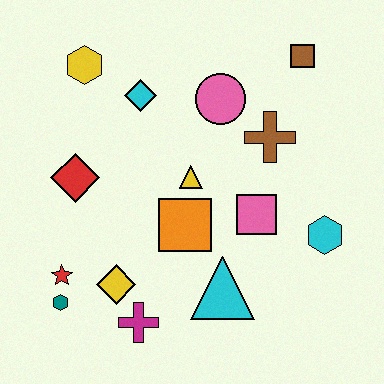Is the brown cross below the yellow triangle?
No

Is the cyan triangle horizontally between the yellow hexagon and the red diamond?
No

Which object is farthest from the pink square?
The yellow hexagon is farthest from the pink square.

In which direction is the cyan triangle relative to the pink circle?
The cyan triangle is below the pink circle.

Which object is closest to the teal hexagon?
The red star is closest to the teal hexagon.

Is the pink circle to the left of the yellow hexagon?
No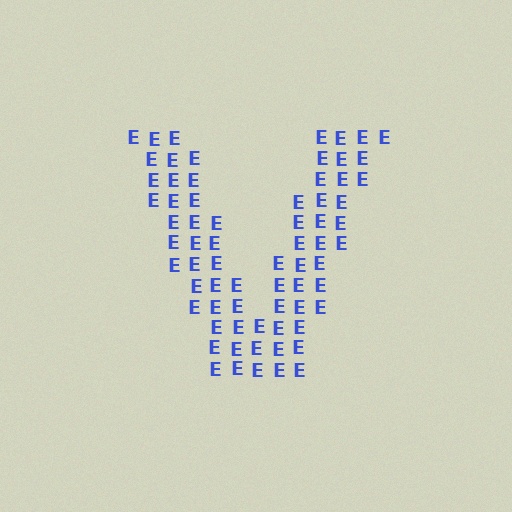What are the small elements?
The small elements are letter E's.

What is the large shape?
The large shape is the letter V.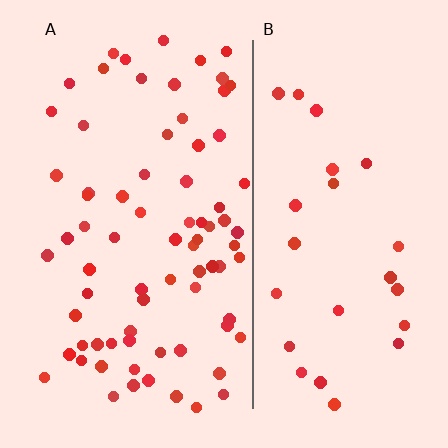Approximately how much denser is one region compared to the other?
Approximately 2.8× — region A over region B.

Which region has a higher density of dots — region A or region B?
A (the left).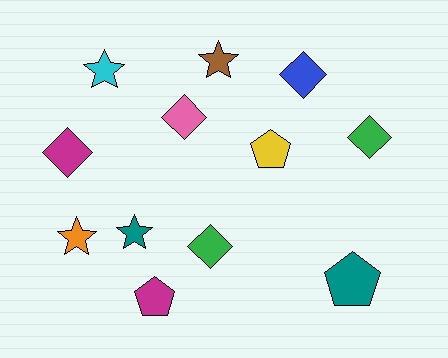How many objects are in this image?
There are 12 objects.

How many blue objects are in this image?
There is 1 blue object.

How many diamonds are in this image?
There are 5 diamonds.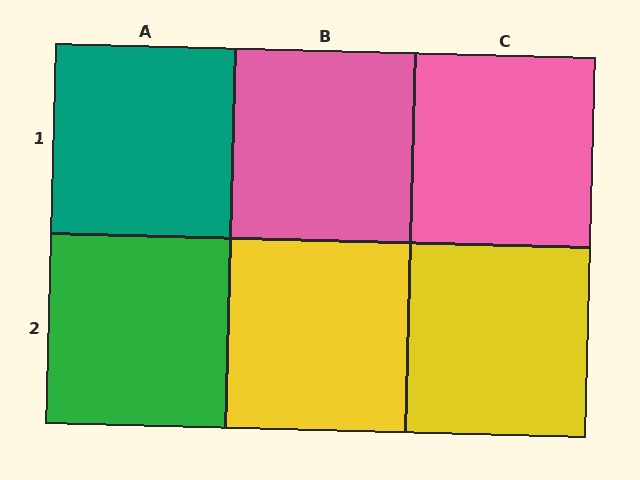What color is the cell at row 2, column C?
Yellow.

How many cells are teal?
1 cell is teal.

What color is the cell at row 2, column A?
Green.